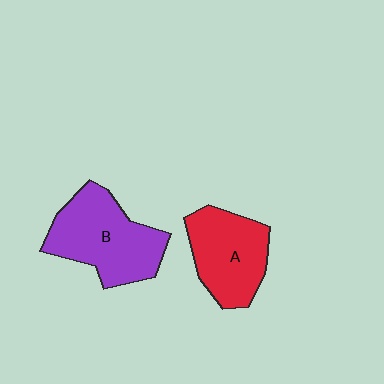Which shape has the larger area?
Shape B (purple).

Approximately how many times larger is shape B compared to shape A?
Approximately 1.2 times.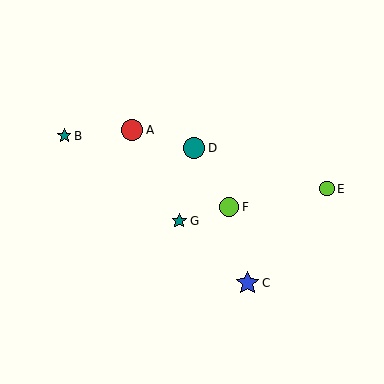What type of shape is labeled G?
Shape G is a teal star.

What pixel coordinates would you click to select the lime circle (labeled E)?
Click at (327, 189) to select the lime circle E.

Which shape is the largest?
The blue star (labeled C) is the largest.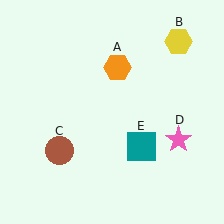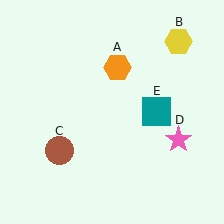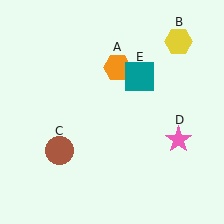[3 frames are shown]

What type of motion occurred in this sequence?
The teal square (object E) rotated counterclockwise around the center of the scene.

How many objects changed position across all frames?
1 object changed position: teal square (object E).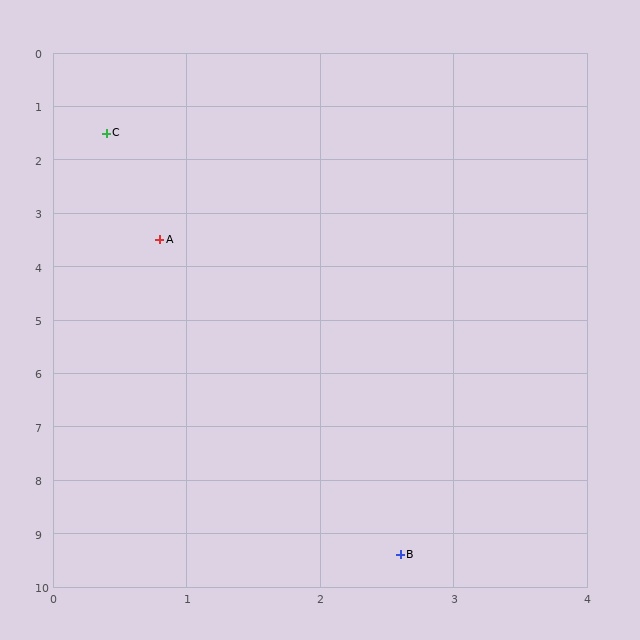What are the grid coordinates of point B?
Point B is at approximately (2.6, 9.4).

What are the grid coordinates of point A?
Point A is at approximately (0.8, 3.5).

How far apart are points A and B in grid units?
Points A and B are about 6.2 grid units apart.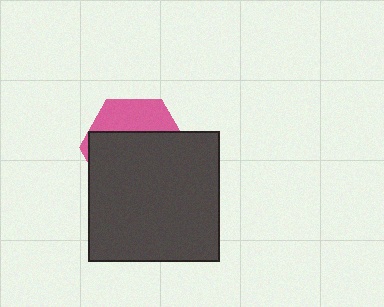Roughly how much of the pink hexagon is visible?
A small part of it is visible (roughly 31%).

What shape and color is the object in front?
The object in front is a dark gray square.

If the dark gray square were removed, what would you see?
You would see the complete pink hexagon.